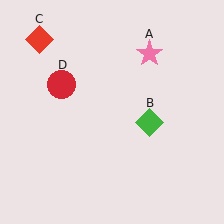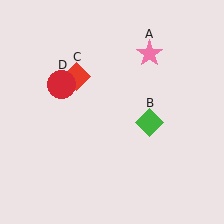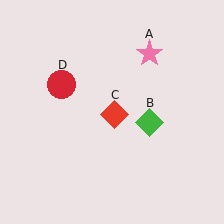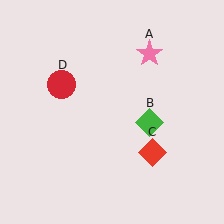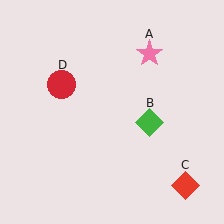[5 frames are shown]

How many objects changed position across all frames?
1 object changed position: red diamond (object C).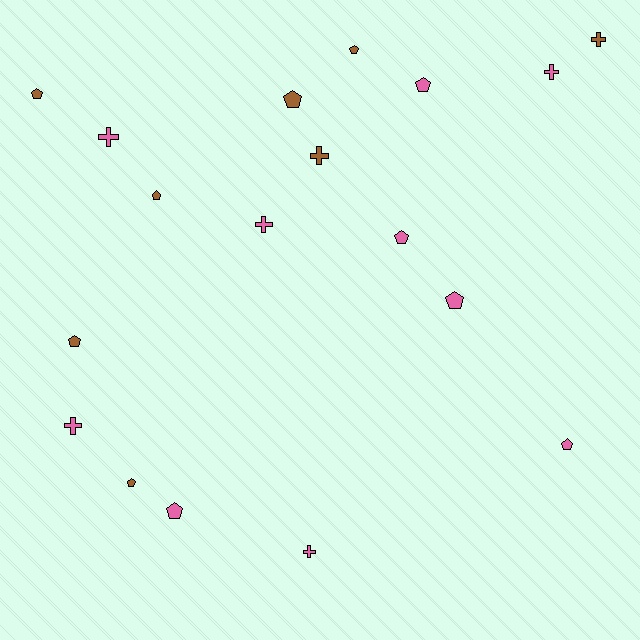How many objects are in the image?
There are 18 objects.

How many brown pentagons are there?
There are 6 brown pentagons.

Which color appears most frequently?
Pink, with 10 objects.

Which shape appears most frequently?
Pentagon, with 11 objects.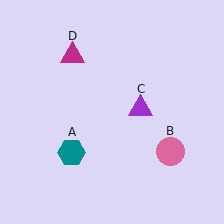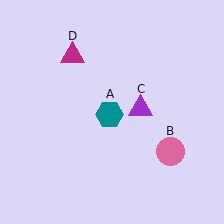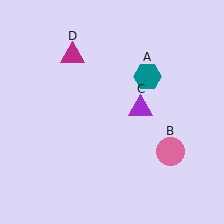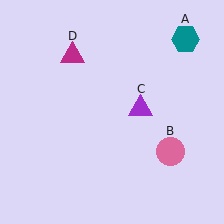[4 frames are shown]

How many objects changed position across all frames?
1 object changed position: teal hexagon (object A).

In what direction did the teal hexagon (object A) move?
The teal hexagon (object A) moved up and to the right.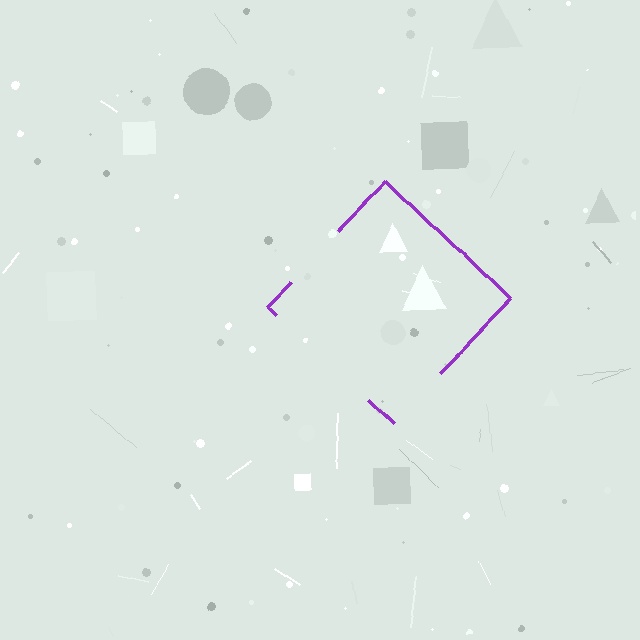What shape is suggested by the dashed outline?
The dashed outline suggests a diamond.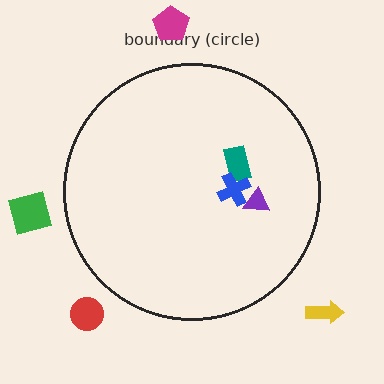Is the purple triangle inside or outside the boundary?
Inside.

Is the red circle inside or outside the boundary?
Outside.